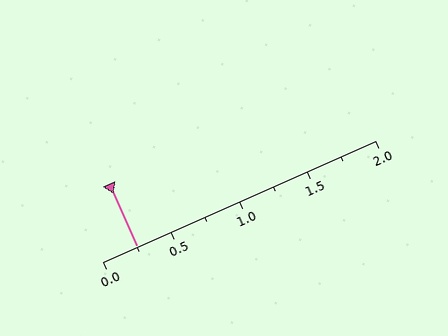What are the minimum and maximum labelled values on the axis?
The axis runs from 0.0 to 2.0.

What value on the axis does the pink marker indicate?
The marker indicates approximately 0.25.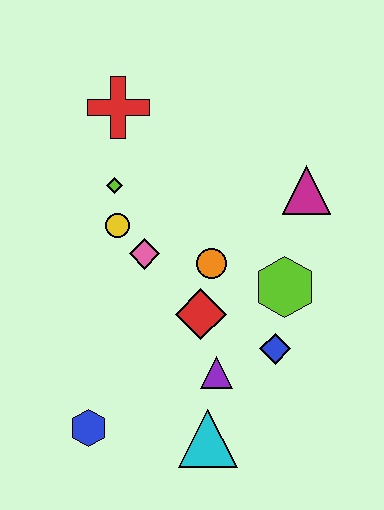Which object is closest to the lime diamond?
The yellow circle is closest to the lime diamond.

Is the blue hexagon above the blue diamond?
No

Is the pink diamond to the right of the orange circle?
No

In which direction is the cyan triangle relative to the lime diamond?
The cyan triangle is below the lime diamond.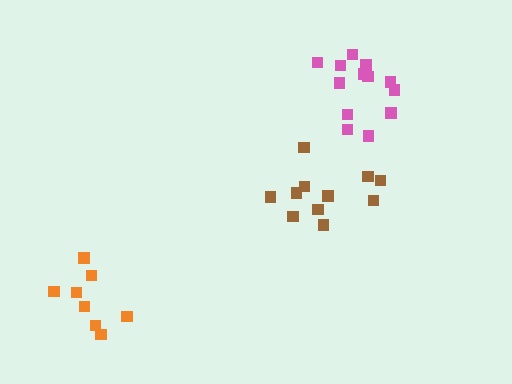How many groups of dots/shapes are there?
There are 3 groups.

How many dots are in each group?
Group 1: 11 dots, Group 2: 13 dots, Group 3: 8 dots (32 total).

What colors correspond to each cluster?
The clusters are colored: brown, pink, orange.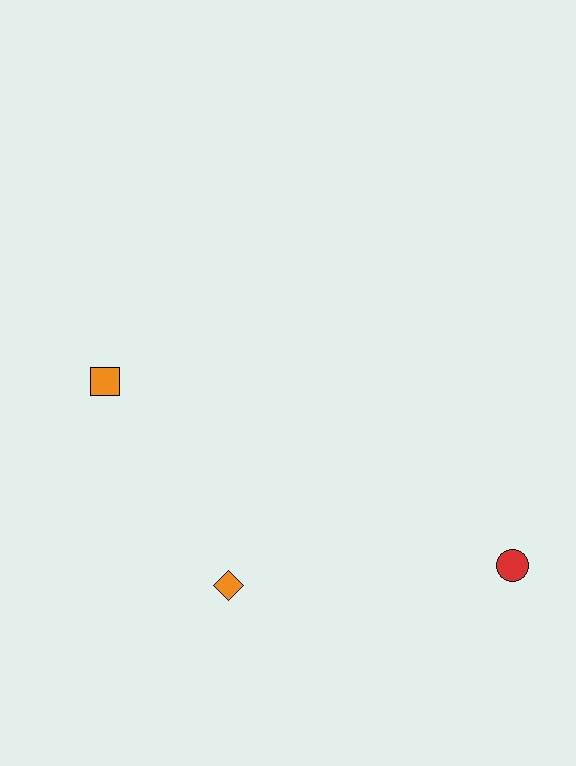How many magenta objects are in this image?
There are no magenta objects.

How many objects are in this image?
There are 3 objects.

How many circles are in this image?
There is 1 circle.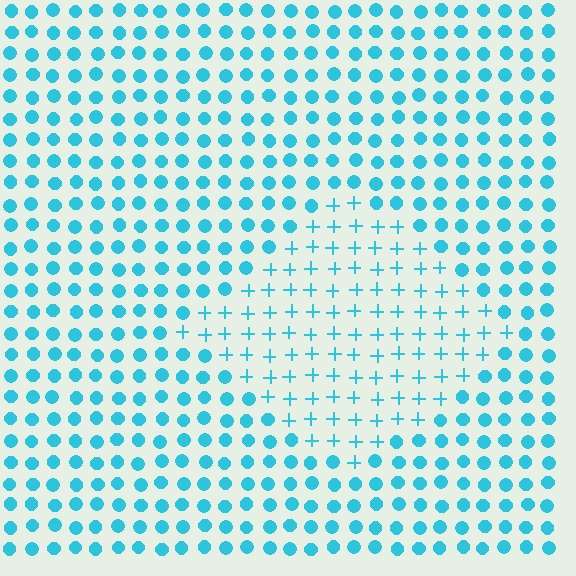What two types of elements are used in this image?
The image uses plus signs inside the diamond region and circles outside it.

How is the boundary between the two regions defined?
The boundary is defined by a change in element shape: plus signs inside vs. circles outside. All elements share the same color and spacing.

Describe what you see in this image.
The image is filled with small cyan elements arranged in a uniform grid. A diamond-shaped region contains plus signs, while the surrounding area contains circles. The boundary is defined purely by the change in element shape.